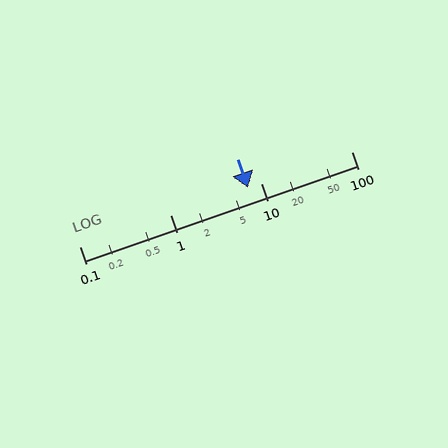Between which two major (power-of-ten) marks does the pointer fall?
The pointer is between 1 and 10.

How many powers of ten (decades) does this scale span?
The scale spans 3 decades, from 0.1 to 100.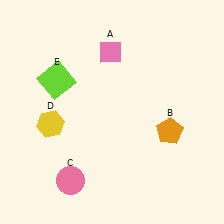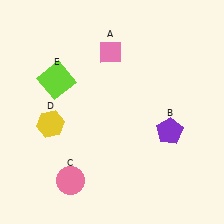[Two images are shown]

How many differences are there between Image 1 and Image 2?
There is 1 difference between the two images.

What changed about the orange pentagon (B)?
In Image 1, B is orange. In Image 2, it changed to purple.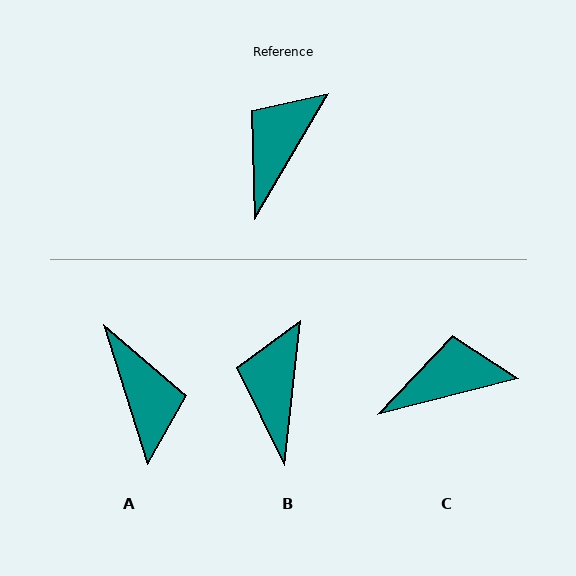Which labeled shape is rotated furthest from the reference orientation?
A, about 132 degrees away.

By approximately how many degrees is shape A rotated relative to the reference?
Approximately 132 degrees clockwise.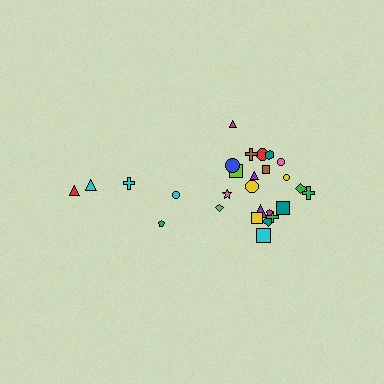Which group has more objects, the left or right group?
The right group.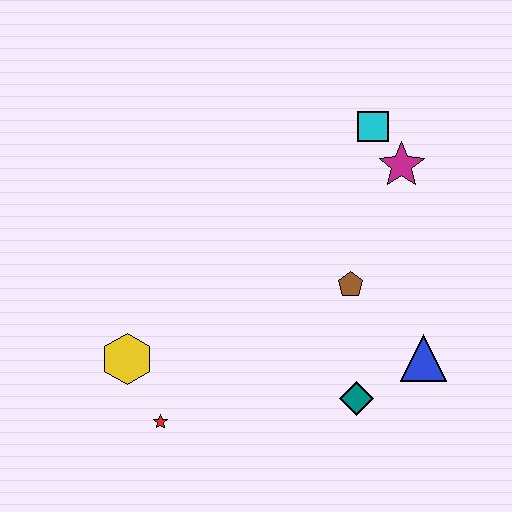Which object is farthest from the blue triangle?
The yellow hexagon is farthest from the blue triangle.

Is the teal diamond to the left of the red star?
No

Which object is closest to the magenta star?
The cyan square is closest to the magenta star.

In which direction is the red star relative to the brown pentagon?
The red star is to the left of the brown pentagon.